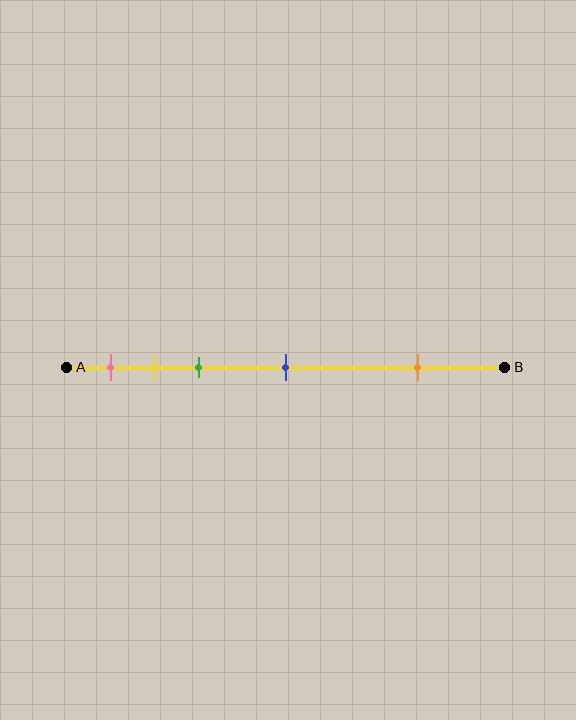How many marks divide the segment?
There are 5 marks dividing the segment.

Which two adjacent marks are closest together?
The yellow and green marks are the closest adjacent pair.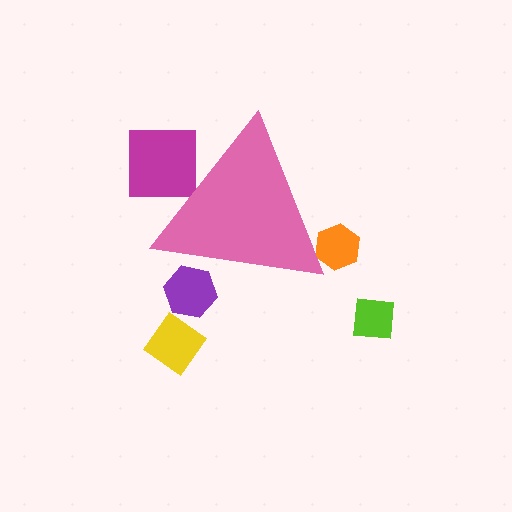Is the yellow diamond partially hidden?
No, the yellow diamond is fully visible.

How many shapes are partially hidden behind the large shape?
3 shapes are partially hidden.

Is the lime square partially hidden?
No, the lime square is fully visible.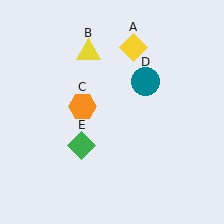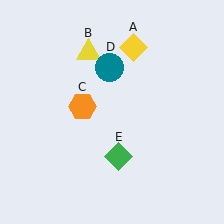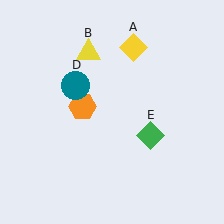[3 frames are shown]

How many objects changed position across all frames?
2 objects changed position: teal circle (object D), green diamond (object E).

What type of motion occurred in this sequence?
The teal circle (object D), green diamond (object E) rotated counterclockwise around the center of the scene.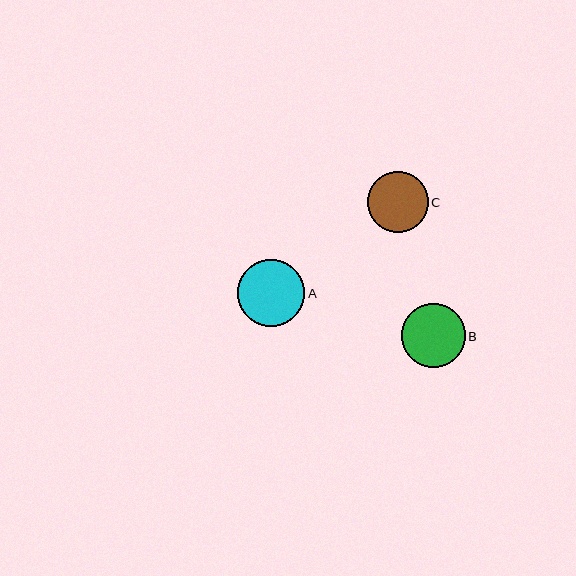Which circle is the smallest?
Circle C is the smallest with a size of approximately 61 pixels.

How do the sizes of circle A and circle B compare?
Circle A and circle B are approximately the same size.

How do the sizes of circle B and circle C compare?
Circle B and circle C are approximately the same size.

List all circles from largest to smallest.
From largest to smallest: A, B, C.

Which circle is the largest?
Circle A is the largest with a size of approximately 67 pixels.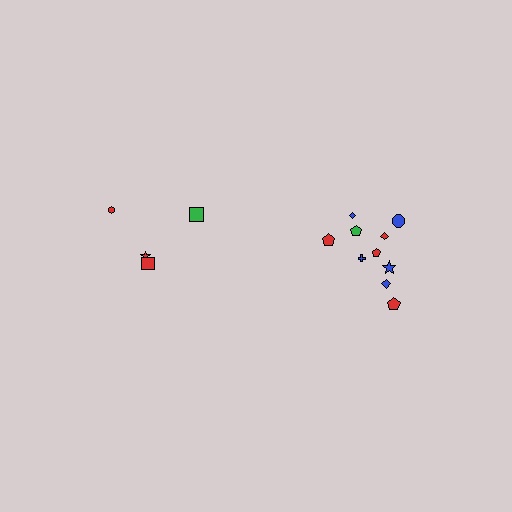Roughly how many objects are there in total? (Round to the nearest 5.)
Roughly 15 objects in total.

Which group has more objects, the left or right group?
The right group.